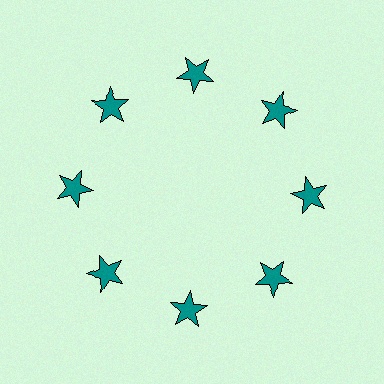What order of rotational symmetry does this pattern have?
This pattern has 8-fold rotational symmetry.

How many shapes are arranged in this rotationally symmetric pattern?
There are 8 shapes, arranged in 8 groups of 1.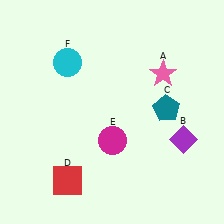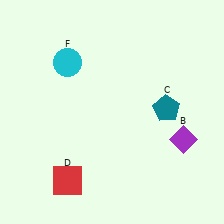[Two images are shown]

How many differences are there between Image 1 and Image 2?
There are 2 differences between the two images.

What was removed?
The pink star (A), the magenta circle (E) were removed in Image 2.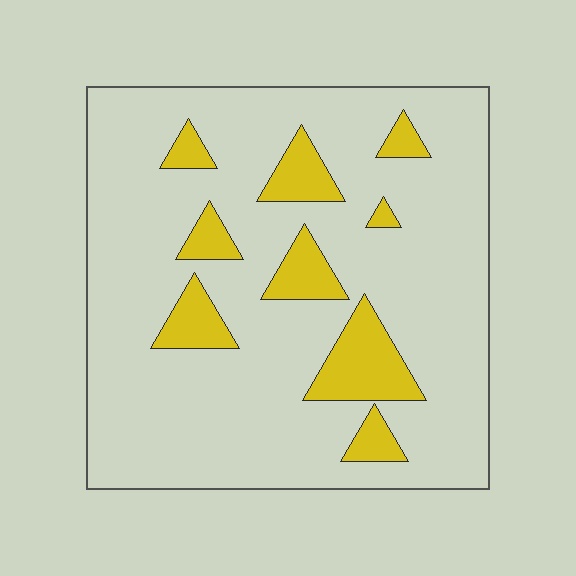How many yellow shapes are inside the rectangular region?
9.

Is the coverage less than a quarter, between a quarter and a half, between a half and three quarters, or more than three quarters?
Less than a quarter.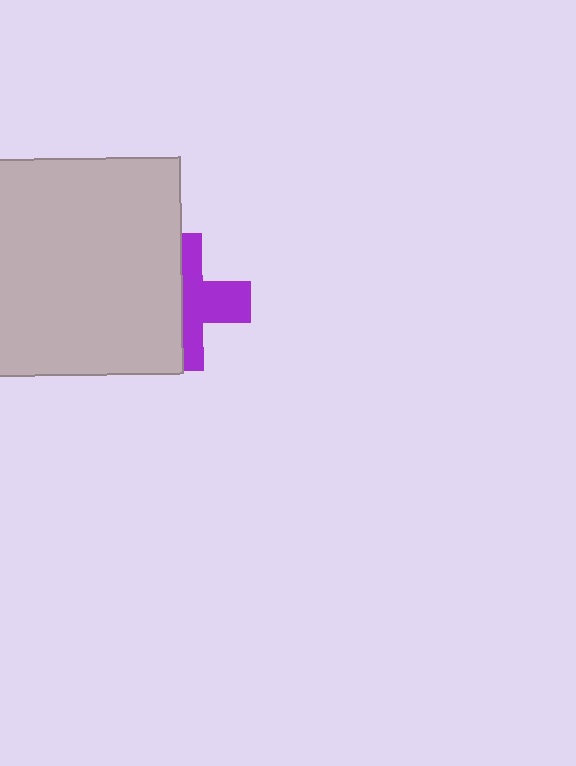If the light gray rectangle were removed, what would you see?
You would see the complete purple cross.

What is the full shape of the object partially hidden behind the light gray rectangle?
The partially hidden object is a purple cross.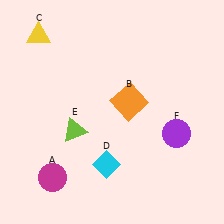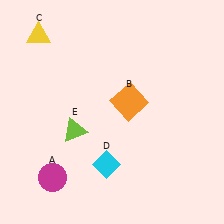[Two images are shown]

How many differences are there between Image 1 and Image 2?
There is 1 difference between the two images.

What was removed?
The purple circle (F) was removed in Image 2.